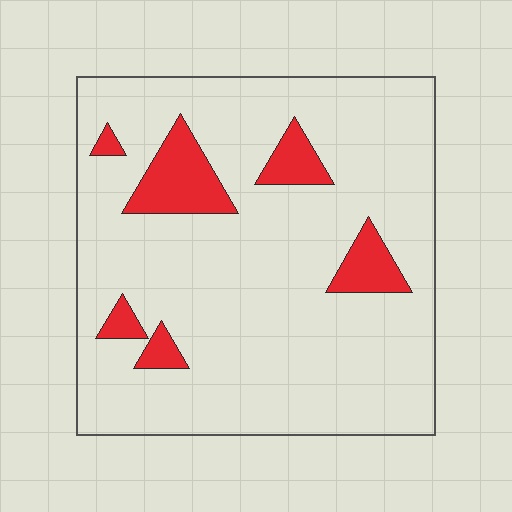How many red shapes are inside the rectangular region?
6.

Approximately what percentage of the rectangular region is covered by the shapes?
Approximately 10%.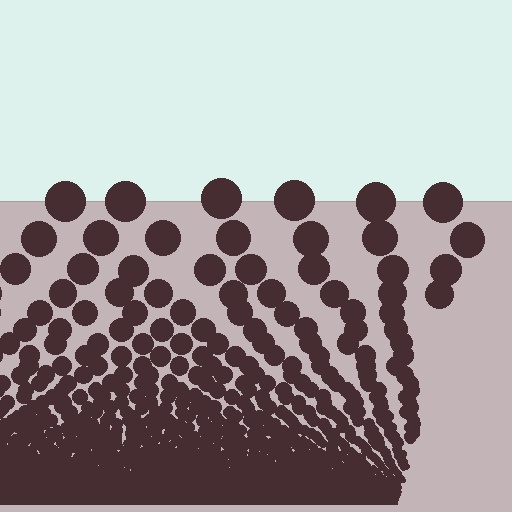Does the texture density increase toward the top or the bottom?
Density increases toward the bottom.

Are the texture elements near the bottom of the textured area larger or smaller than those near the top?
Smaller. The gradient is inverted — elements near the bottom are smaller and denser.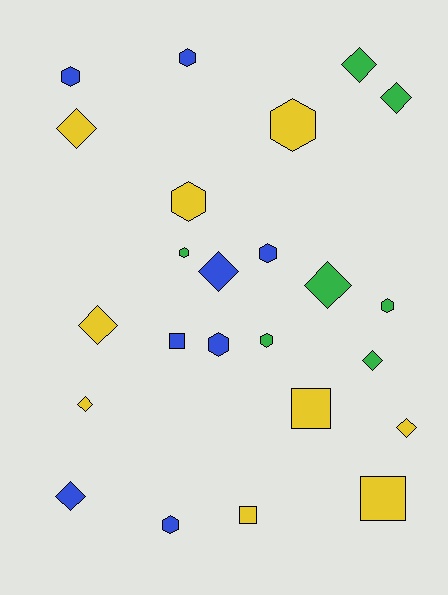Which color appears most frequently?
Yellow, with 9 objects.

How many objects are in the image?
There are 24 objects.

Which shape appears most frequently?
Diamond, with 10 objects.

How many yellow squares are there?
There are 3 yellow squares.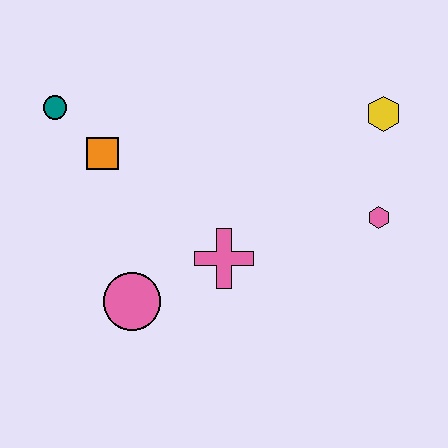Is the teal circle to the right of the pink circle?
No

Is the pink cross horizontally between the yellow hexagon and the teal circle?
Yes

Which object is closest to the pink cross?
The pink circle is closest to the pink cross.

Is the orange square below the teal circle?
Yes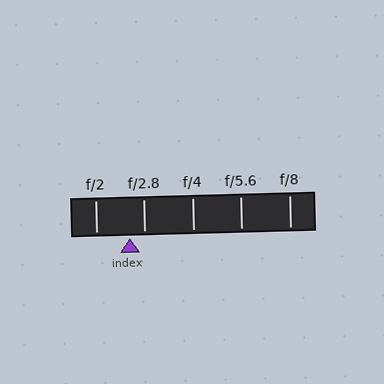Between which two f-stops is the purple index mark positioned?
The index mark is between f/2 and f/2.8.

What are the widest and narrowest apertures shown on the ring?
The widest aperture shown is f/2 and the narrowest is f/8.